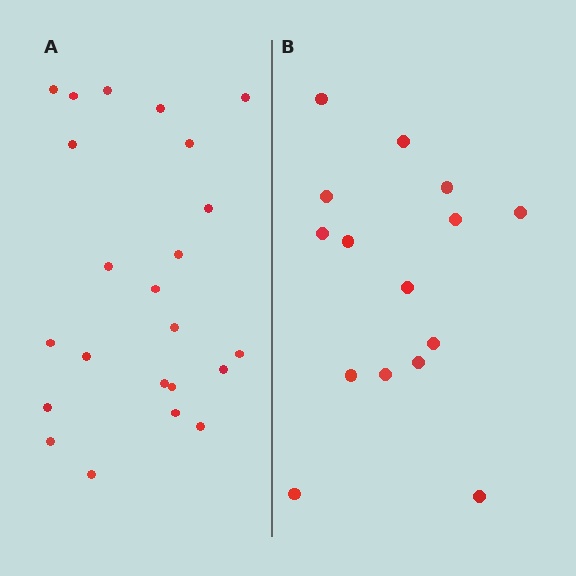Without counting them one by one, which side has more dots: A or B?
Region A (the left region) has more dots.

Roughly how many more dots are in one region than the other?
Region A has roughly 8 or so more dots than region B.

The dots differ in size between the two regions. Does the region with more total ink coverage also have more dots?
No. Region B has more total ink coverage because its dots are larger, but region A actually contains more individual dots. Total area can be misleading — the number of items is what matters here.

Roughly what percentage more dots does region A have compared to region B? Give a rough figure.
About 55% more.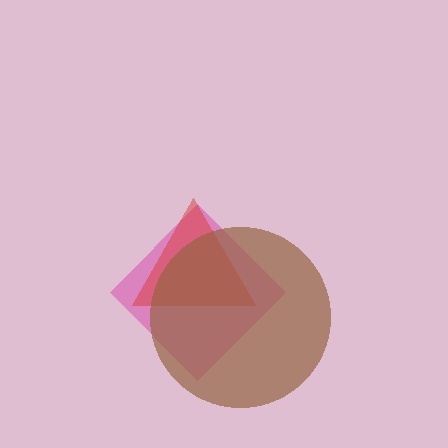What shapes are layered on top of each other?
The layered shapes are: a pink diamond, a red triangle, a brown circle.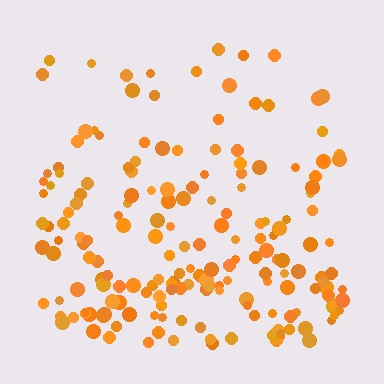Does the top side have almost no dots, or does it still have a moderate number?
Still a moderate number, just noticeably fewer than the bottom.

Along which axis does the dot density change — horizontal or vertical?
Vertical.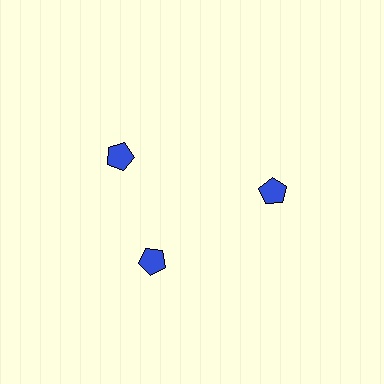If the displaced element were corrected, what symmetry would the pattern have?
It would have 3-fold rotational symmetry — the pattern would map onto itself every 120 degrees.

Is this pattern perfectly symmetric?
No. The 3 blue pentagons are arranged in a ring, but one element near the 11 o'clock position is rotated out of alignment along the ring, breaking the 3-fold rotational symmetry.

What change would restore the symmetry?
The symmetry would be restored by rotating it back into even spacing with its neighbors so that all 3 pentagons sit at equal angles and equal distance from the center.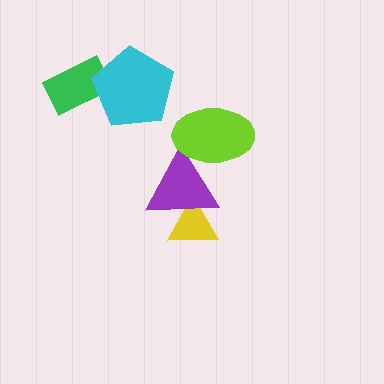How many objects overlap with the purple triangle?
2 objects overlap with the purple triangle.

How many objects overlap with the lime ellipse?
1 object overlaps with the lime ellipse.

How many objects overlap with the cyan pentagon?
1 object overlaps with the cyan pentagon.